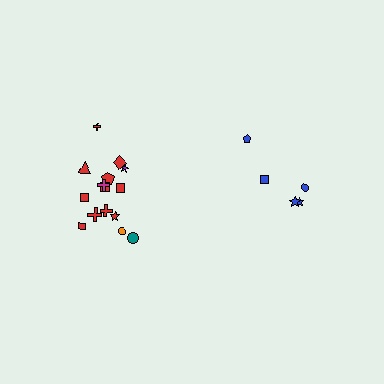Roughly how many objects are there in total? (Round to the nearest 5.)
Roughly 20 objects in total.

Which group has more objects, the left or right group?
The left group.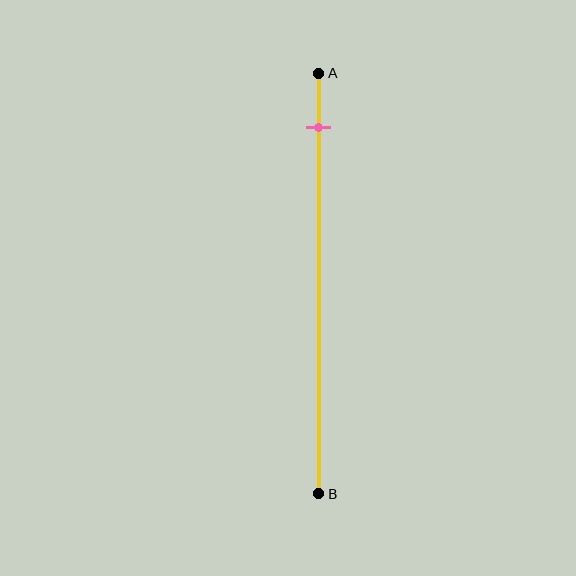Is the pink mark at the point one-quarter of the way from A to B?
No, the mark is at about 15% from A, not at the 25% one-quarter point.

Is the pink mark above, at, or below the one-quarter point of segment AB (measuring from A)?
The pink mark is above the one-quarter point of segment AB.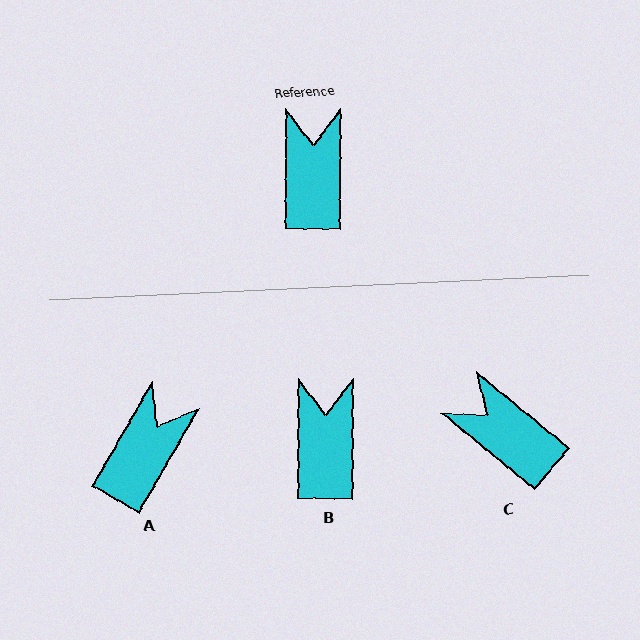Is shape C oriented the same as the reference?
No, it is off by about 51 degrees.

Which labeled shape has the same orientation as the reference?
B.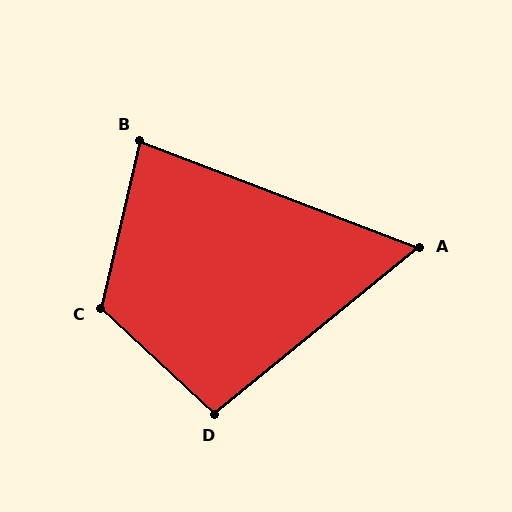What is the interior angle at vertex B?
Approximately 82 degrees (acute).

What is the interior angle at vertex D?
Approximately 98 degrees (obtuse).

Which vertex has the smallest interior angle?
A, at approximately 60 degrees.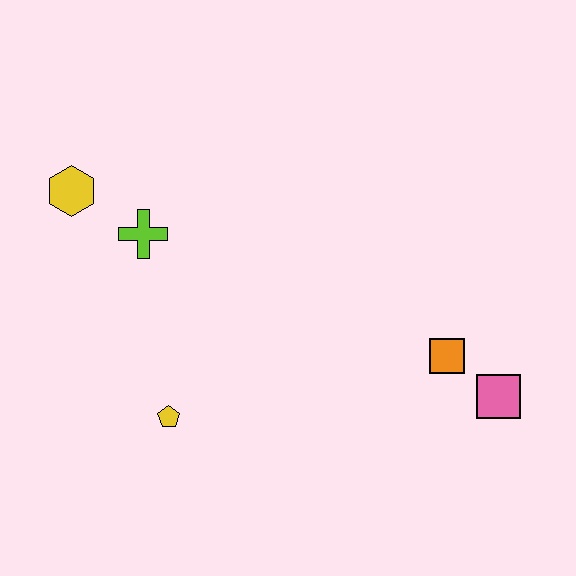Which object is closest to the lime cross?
The yellow hexagon is closest to the lime cross.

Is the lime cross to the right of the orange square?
No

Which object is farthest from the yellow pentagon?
The pink square is farthest from the yellow pentagon.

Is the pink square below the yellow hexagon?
Yes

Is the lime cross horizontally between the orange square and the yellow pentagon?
No